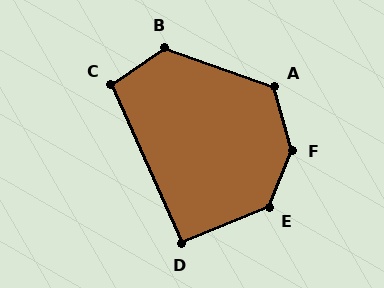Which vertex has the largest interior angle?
F, at approximately 143 degrees.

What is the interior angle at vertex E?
Approximately 134 degrees (obtuse).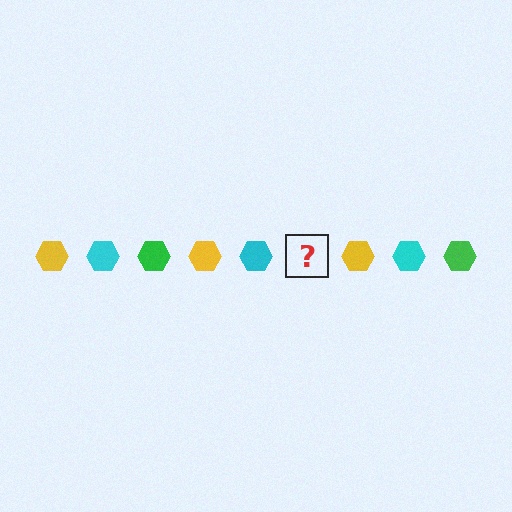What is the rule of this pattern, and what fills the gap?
The rule is that the pattern cycles through yellow, cyan, green hexagons. The gap should be filled with a green hexagon.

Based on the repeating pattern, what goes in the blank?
The blank should be a green hexagon.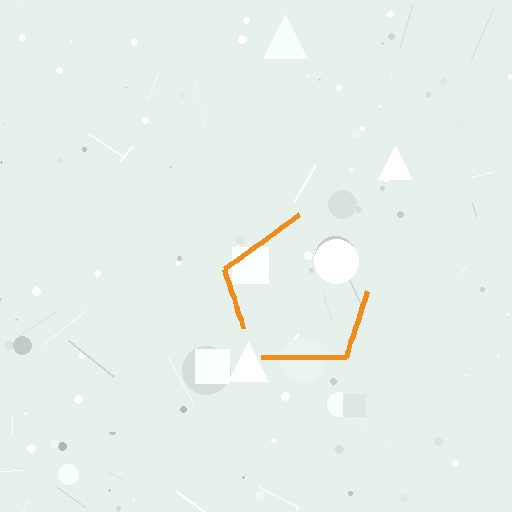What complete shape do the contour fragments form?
The contour fragments form a pentagon.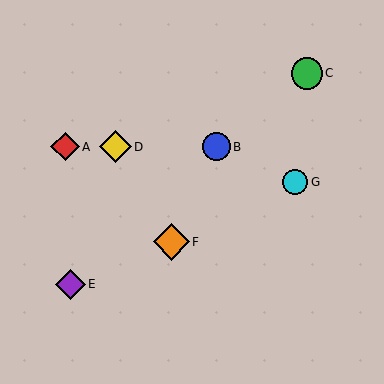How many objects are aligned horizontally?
3 objects (A, B, D) are aligned horizontally.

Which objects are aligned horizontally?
Objects A, B, D are aligned horizontally.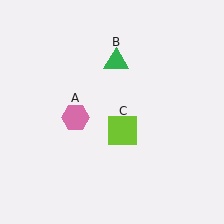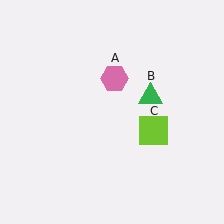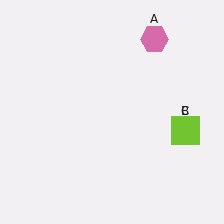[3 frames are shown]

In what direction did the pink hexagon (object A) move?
The pink hexagon (object A) moved up and to the right.